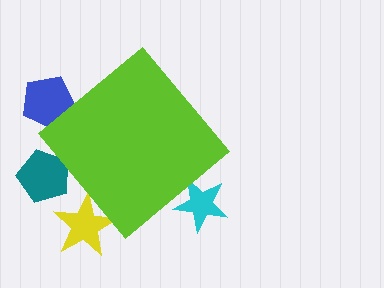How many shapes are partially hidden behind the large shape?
4 shapes are partially hidden.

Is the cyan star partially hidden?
Yes, the cyan star is partially hidden behind the lime diamond.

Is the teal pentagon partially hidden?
Yes, the teal pentagon is partially hidden behind the lime diamond.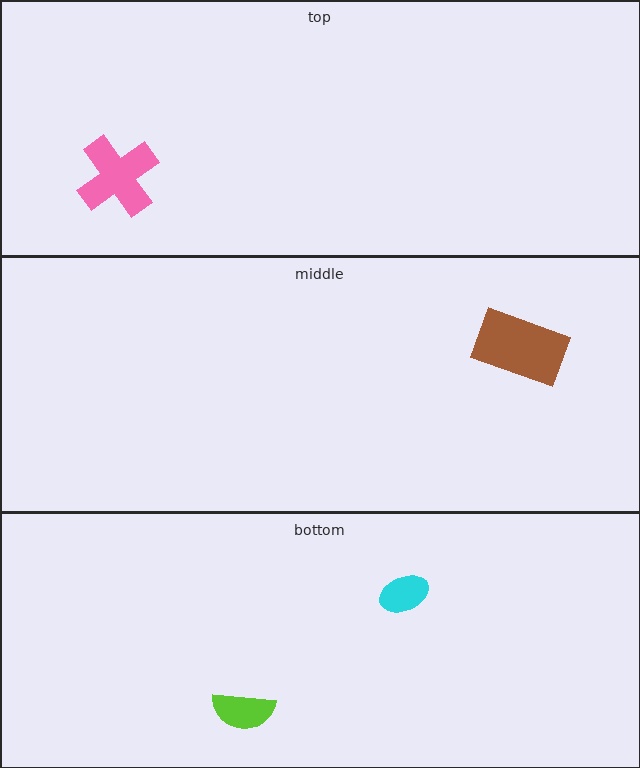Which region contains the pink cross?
The top region.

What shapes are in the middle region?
The brown rectangle.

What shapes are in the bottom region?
The cyan ellipse, the lime semicircle.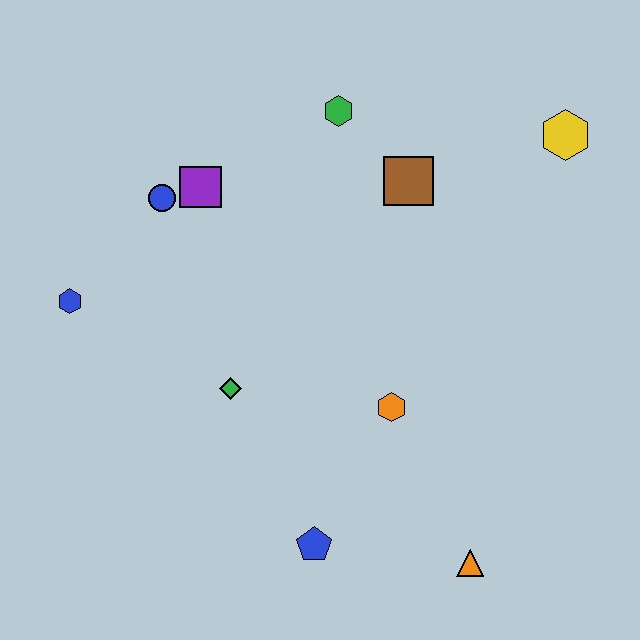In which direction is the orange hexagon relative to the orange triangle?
The orange hexagon is above the orange triangle.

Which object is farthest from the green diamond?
The yellow hexagon is farthest from the green diamond.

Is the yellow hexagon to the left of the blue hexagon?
No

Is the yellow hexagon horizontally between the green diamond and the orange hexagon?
No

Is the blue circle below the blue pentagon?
No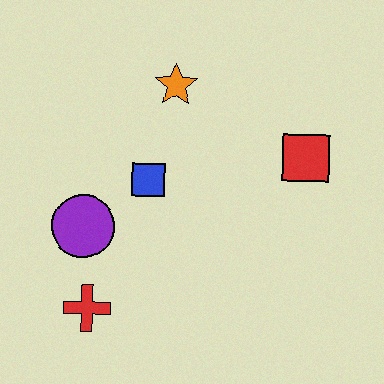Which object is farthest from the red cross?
The red square is farthest from the red cross.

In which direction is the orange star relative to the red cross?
The orange star is above the red cross.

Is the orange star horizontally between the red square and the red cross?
Yes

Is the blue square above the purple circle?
Yes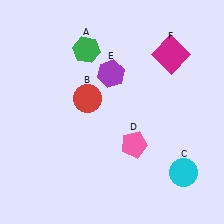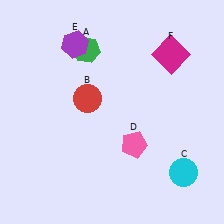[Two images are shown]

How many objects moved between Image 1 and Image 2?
1 object moved between the two images.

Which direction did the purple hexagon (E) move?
The purple hexagon (E) moved left.